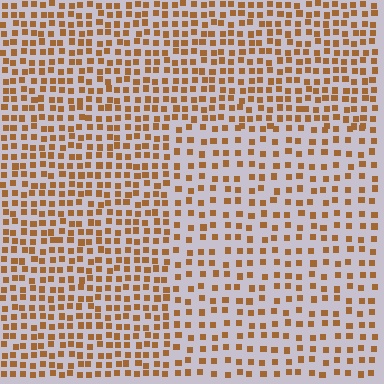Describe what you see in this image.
The image contains small brown elements arranged at two different densities. A rectangle-shaped region is visible where the elements are less densely packed than the surrounding area.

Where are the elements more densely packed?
The elements are more densely packed outside the rectangle boundary.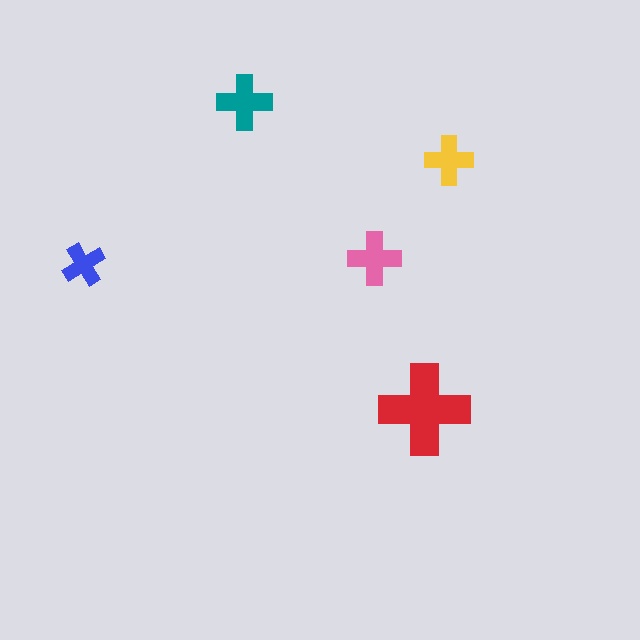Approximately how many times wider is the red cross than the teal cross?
About 1.5 times wider.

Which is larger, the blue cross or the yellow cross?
The yellow one.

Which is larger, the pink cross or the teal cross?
The teal one.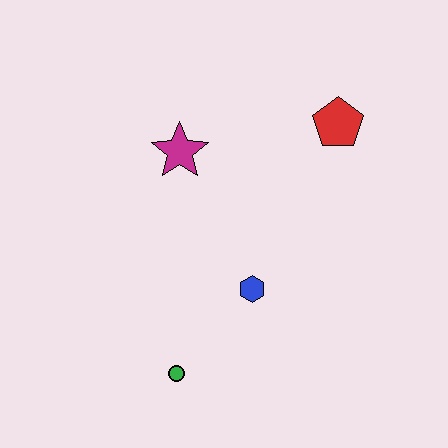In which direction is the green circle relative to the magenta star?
The green circle is below the magenta star.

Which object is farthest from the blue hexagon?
The red pentagon is farthest from the blue hexagon.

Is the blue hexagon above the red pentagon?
No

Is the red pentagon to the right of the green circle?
Yes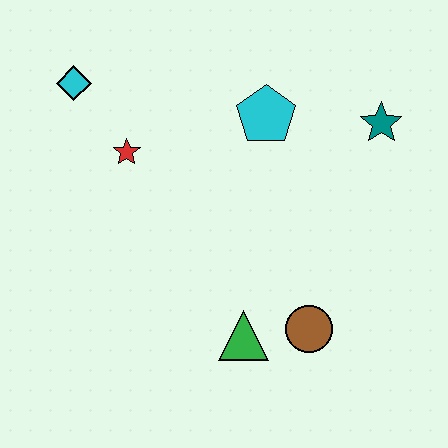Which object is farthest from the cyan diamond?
The brown circle is farthest from the cyan diamond.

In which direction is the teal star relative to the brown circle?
The teal star is above the brown circle.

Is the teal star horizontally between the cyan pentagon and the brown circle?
No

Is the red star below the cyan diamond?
Yes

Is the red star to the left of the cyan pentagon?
Yes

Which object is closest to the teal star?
The cyan pentagon is closest to the teal star.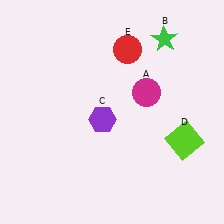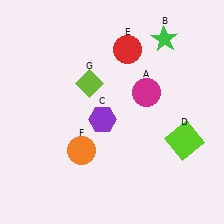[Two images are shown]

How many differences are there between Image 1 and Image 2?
There are 2 differences between the two images.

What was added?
An orange circle (F), a lime diamond (G) were added in Image 2.